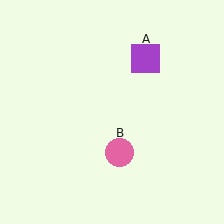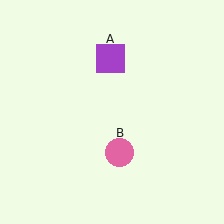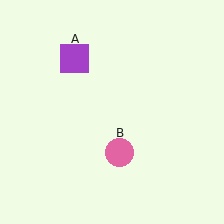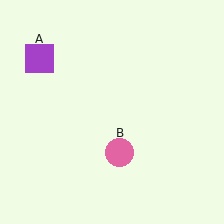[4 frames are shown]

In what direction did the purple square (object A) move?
The purple square (object A) moved left.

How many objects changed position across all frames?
1 object changed position: purple square (object A).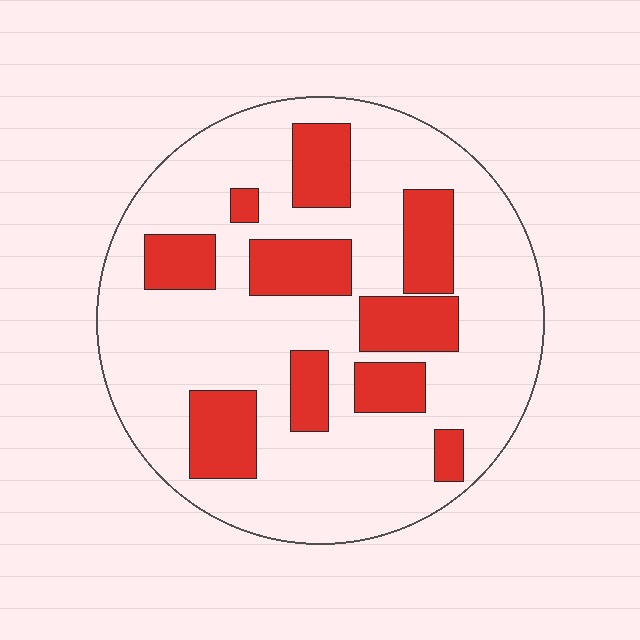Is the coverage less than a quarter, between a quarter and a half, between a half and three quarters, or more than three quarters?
Between a quarter and a half.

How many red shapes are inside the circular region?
10.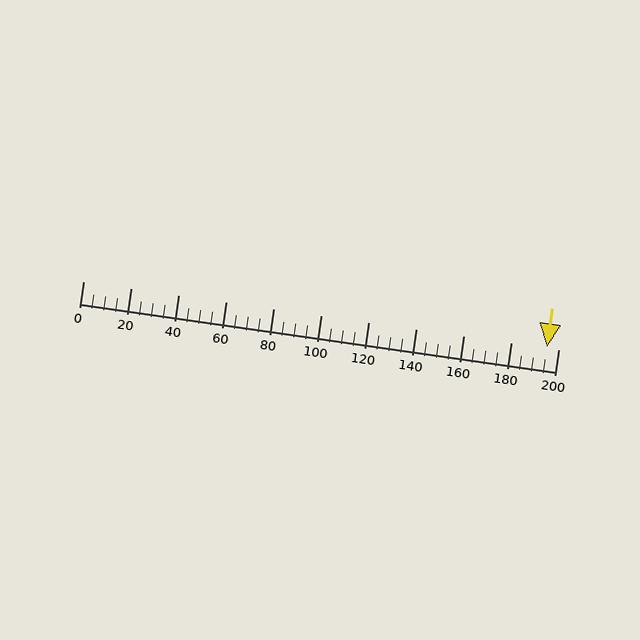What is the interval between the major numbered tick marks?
The major tick marks are spaced 20 units apart.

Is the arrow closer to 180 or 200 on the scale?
The arrow is closer to 200.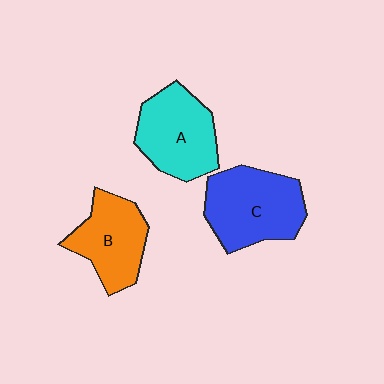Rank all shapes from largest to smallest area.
From largest to smallest: C (blue), A (cyan), B (orange).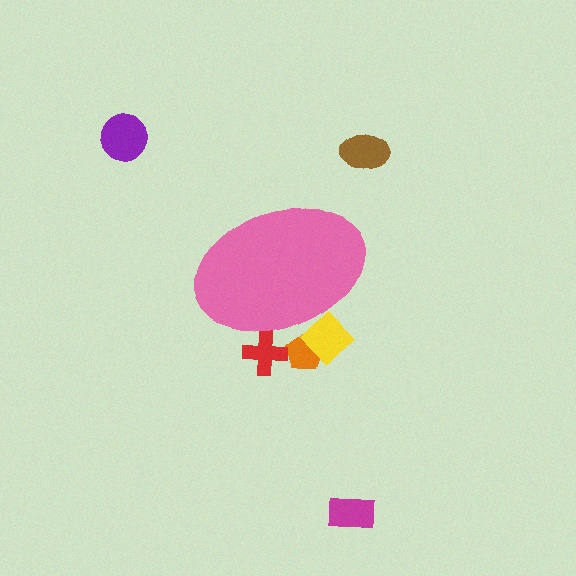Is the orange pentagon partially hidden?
Yes, the orange pentagon is partially hidden behind the pink ellipse.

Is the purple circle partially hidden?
No, the purple circle is fully visible.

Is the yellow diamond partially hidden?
Yes, the yellow diamond is partially hidden behind the pink ellipse.